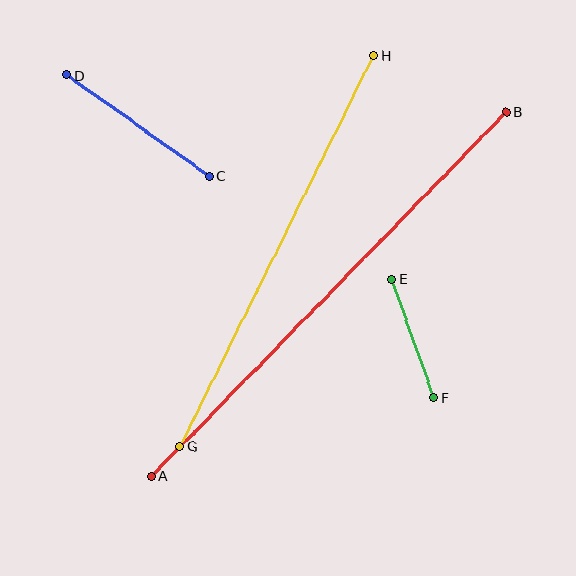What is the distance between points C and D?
The distance is approximately 174 pixels.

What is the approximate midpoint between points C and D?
The midpoint is at approximately (138, 126) pixels.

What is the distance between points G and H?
The distance is approximately 436 pixels.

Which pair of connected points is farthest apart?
Points A and B are farthest apart.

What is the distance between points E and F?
The distance is approximately 126 pixels.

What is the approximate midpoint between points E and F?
The midpoint is at approximately (413, 338) pixels.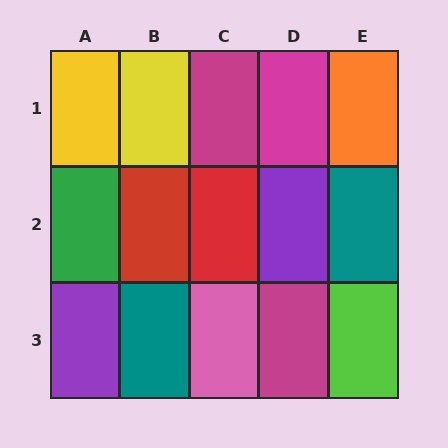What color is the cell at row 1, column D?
Magenta.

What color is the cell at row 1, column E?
Orange.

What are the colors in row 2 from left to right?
Green, red, red, purple, teal.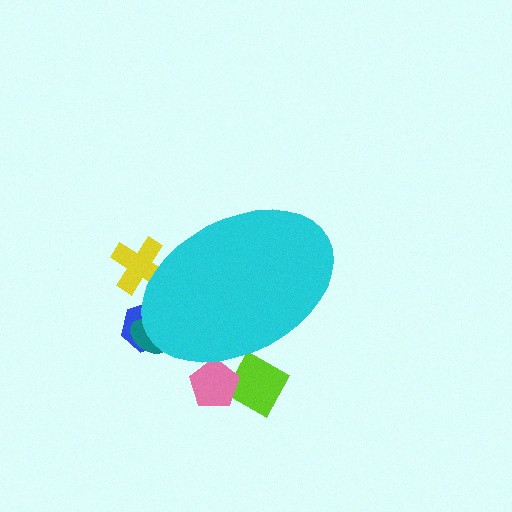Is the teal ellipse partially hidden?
Yes, the teal ellipse is partially hidden behind the cyan ellipse.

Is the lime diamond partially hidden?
Yes, the lime diamond is partially hidden behind the cyan ellipse.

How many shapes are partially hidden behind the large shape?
5 shapes are partially hidden.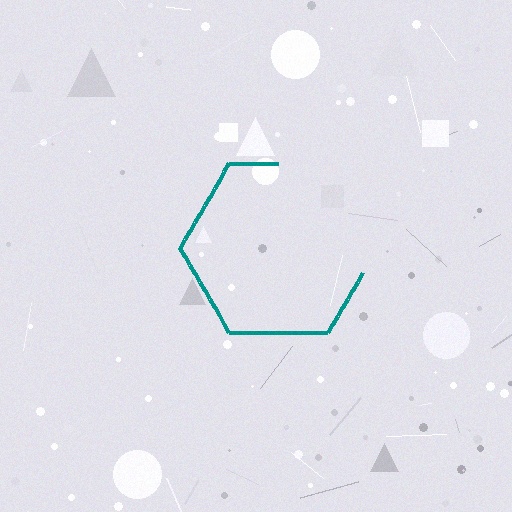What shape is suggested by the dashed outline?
The dashed outline suggests a hexagon.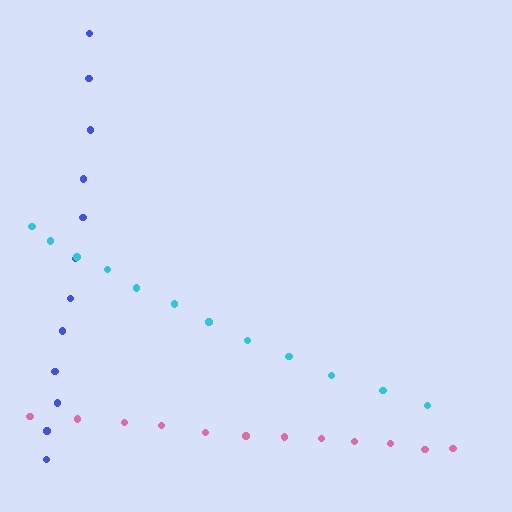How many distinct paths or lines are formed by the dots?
There are 3 distinct paths.